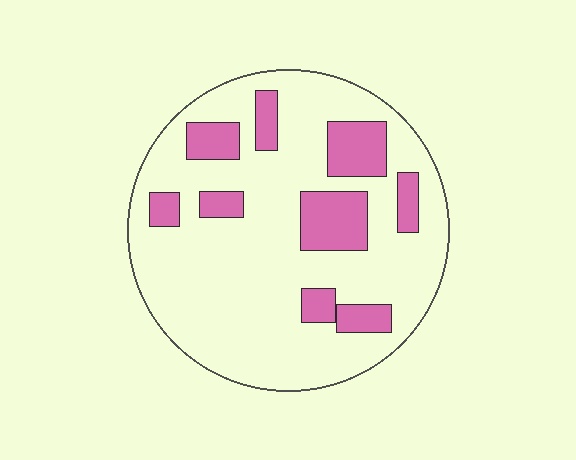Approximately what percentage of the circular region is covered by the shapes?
Approximately 20%.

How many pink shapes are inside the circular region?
9.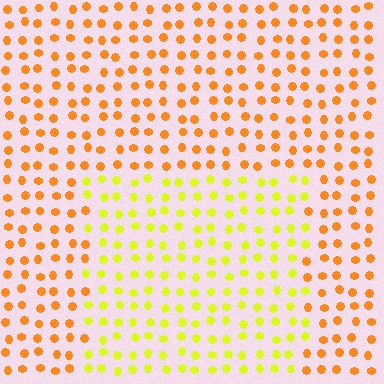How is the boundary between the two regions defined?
The boundary is defined purely by a slight shift in hue (about 41 degrees). Spacing, size, and orientation are identical on both sides.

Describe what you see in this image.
The image is filled with small orange elements in a uniform arrangement. A rectangle-shaped region is visible where the elements are tinted to a slightly different hue, forming a subtle color boundary.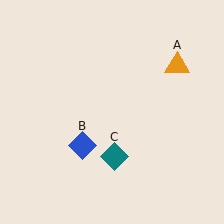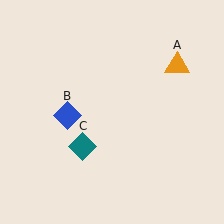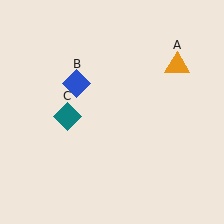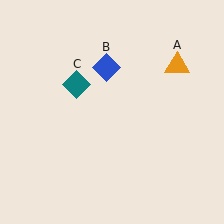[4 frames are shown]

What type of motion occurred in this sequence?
The blue diamond (object B), teal diamond (object C) rotated clockwise around the center of the scene.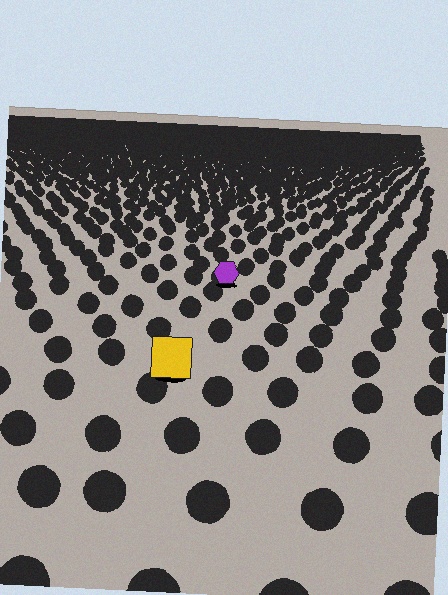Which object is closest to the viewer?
The yellow square is closest. The texture marks near it are larger and more spread out.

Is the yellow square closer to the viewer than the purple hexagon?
Yes. The yellow square is closer — you can tell from the texture gradient: the ground texture is coarser near it.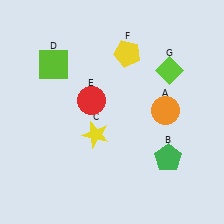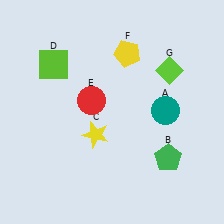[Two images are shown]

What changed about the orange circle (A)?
In Image 1, A is orange. In Image 2, it changed to teal.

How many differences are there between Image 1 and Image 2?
There is 1 difference between the two images.